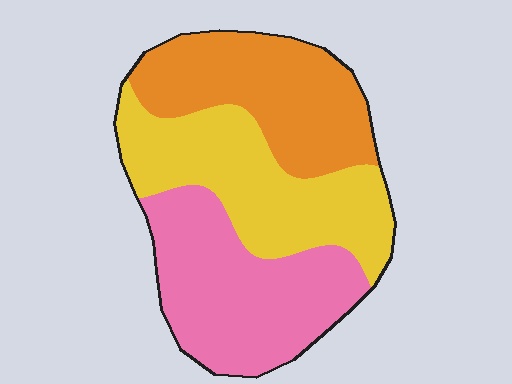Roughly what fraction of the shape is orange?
Orange covers about 30% of the shape.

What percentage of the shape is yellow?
Yellow covers about 35% of the shape.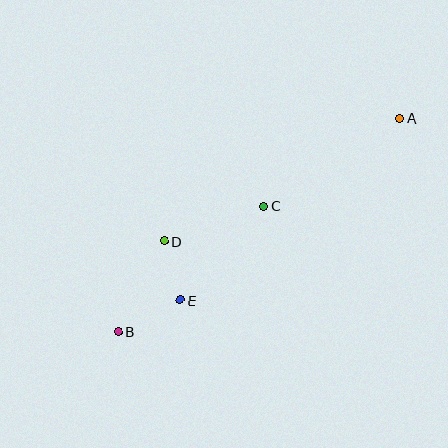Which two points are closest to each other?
Points D and E are closest to each other.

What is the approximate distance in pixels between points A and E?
The distance between A and E is approximately 285 pixels.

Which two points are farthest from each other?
Points A and B are farthest from each other.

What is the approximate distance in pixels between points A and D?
The distance between A and D is approximately 265 pixels.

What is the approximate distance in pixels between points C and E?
The distance between C and E is approximately 126 pixels.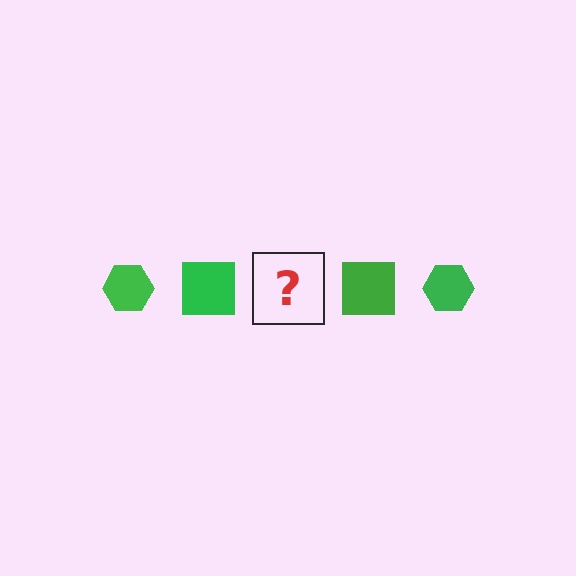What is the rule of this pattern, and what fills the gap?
The rule is that the pattern cycles through hexagon, square shapes in green. The gap should be filled with a green hexagon.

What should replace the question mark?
The question mark should be replaced with a green hexagon.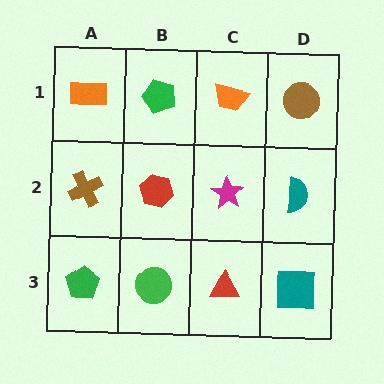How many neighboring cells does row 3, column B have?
3.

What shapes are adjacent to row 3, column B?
A red hexagon (row 2, column B), a green pentagon (row 3, column A), a red triangle (row 3, column C).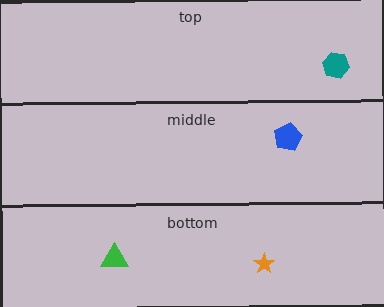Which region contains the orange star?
The bottom region.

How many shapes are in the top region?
1.